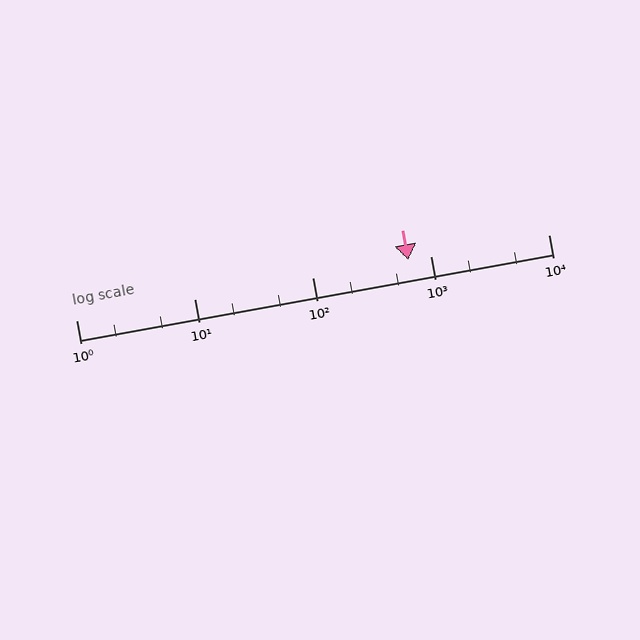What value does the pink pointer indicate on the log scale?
The pointer indicates approximately 650.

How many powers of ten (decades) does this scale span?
The scale spans 4 decades, from 1 to 10000.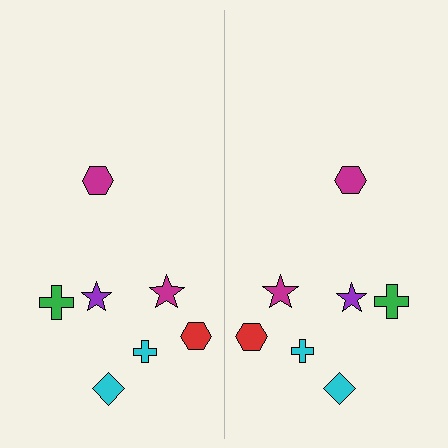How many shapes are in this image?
There are 14 shapes in this image.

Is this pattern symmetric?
Yes, this pattern has bilateral (reflection) symmetry.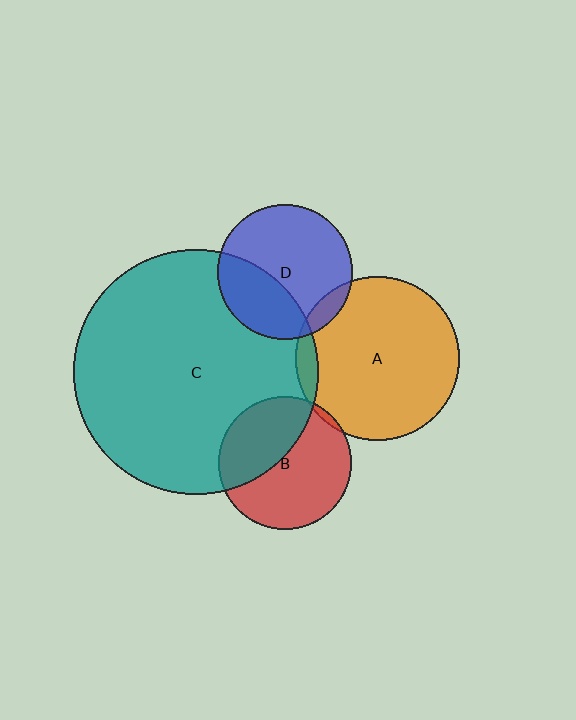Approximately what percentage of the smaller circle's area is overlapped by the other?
Approximately 10%.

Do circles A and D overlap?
Yes.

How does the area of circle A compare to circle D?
Approximately 1.5 times.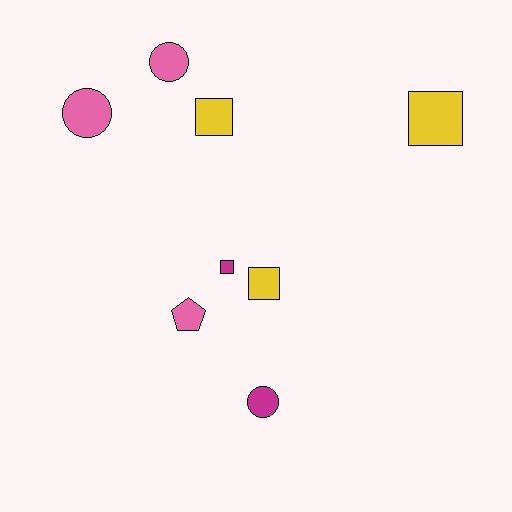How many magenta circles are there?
There is 1 magenta circle.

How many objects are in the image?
There are 8 objects.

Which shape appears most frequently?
Square, with 4 objects.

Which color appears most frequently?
Yellow, with 3 objects.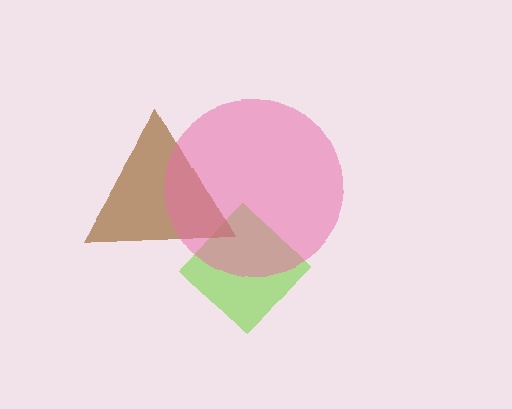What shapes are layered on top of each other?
The layered shapes are: a lime diamond, a brown triangle, a pink circle.